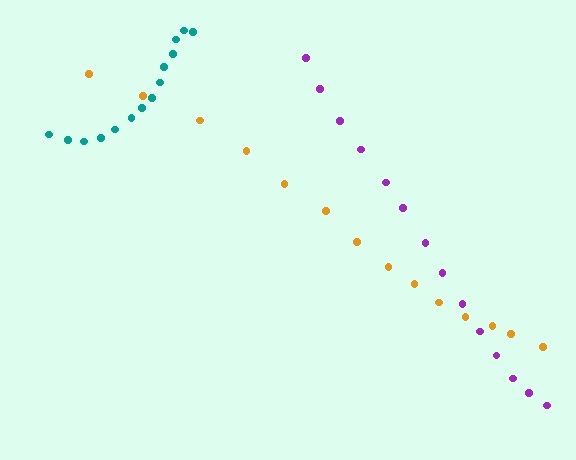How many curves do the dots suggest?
There are 3 distinct paths.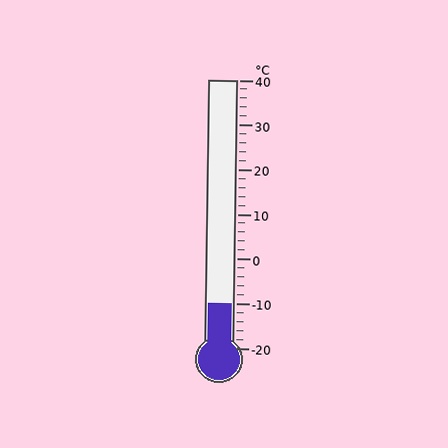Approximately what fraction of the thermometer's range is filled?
The thermometer is filled to approximately 15% of its range.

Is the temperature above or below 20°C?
The temperature is below 20°C.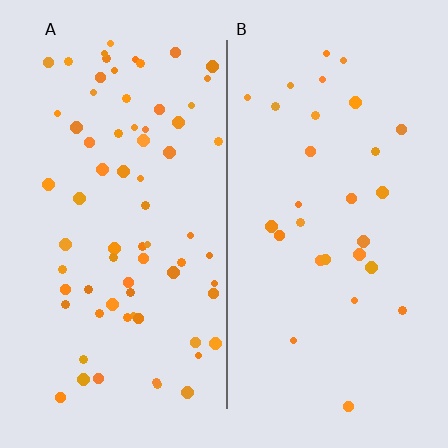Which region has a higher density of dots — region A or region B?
A (the left).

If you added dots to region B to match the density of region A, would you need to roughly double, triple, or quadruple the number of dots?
Approximately double.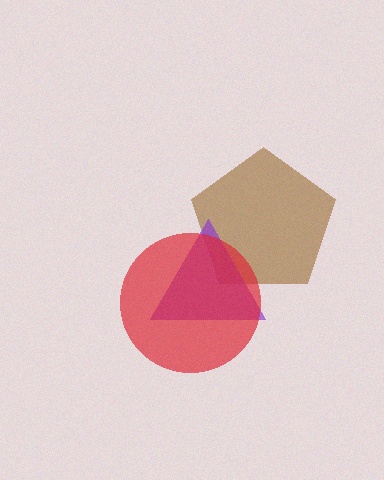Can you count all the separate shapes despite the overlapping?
Yes, there are 3 separate shapes.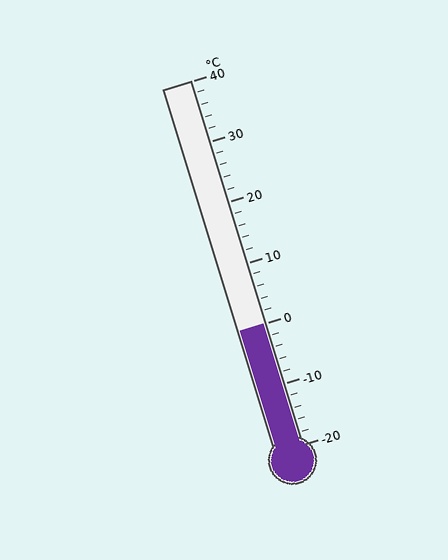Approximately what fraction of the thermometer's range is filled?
The thermometer is filled to approximately 35% of its range.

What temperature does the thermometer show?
The thermometer shows approximately 0°C.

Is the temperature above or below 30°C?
The temperature is below 30°C.